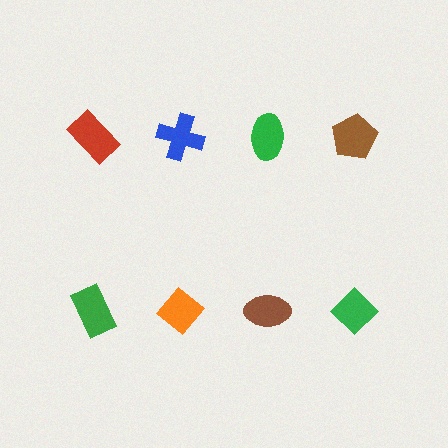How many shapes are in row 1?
4 shapes.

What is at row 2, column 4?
A green diamond.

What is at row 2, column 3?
A brown ellipse.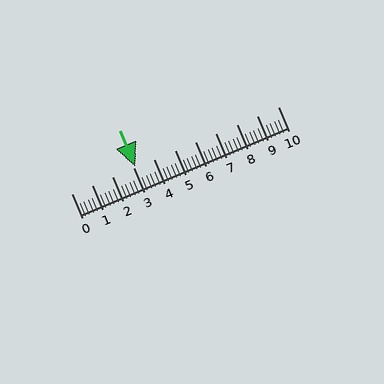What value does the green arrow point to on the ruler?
The green arrow points to approximately 3.1.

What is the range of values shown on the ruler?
The ruler shows values from 0 to 10.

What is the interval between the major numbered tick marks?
The major tick marks are spaced 1 units apart.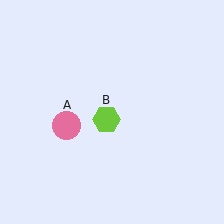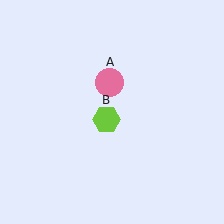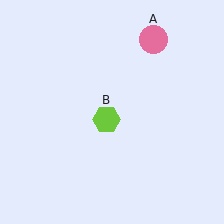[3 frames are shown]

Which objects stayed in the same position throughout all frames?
Lime hexagon (object B) remained stationary.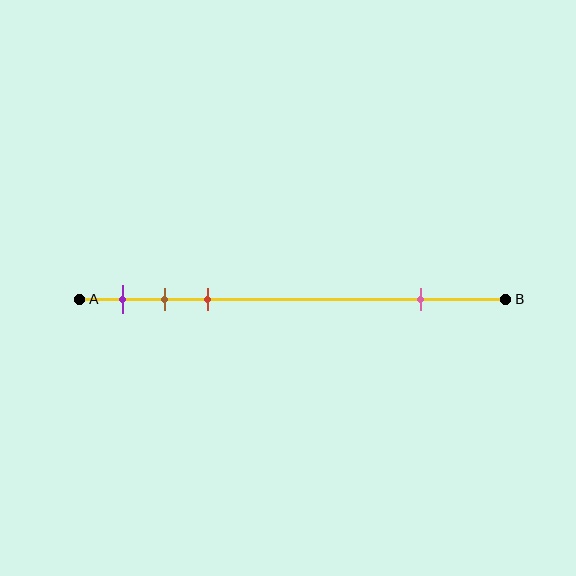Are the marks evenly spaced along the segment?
No, the marks are not evenly spaced.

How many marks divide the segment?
There are 4 marks dividing the segment.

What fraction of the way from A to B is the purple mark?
The purple mark is approximately 10% (0.1) of the way from A to B.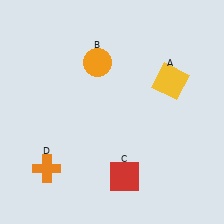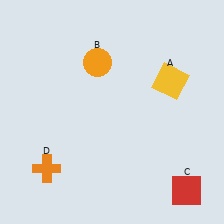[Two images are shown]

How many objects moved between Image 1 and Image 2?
1 object moved between the two images.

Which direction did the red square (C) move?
The red square (C) moved right.